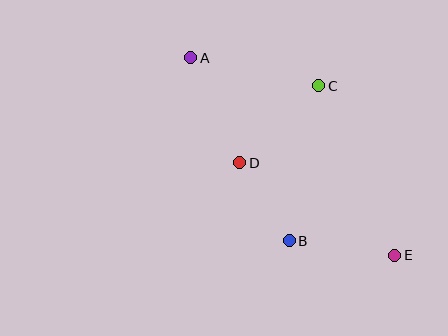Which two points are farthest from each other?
Points A and E are farthest from each other.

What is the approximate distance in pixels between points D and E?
The distance between D and E is approximately 180 pixels.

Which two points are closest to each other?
Points B and D are closest to each other.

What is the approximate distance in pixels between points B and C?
The distance between B and C is approximately 158 pixels.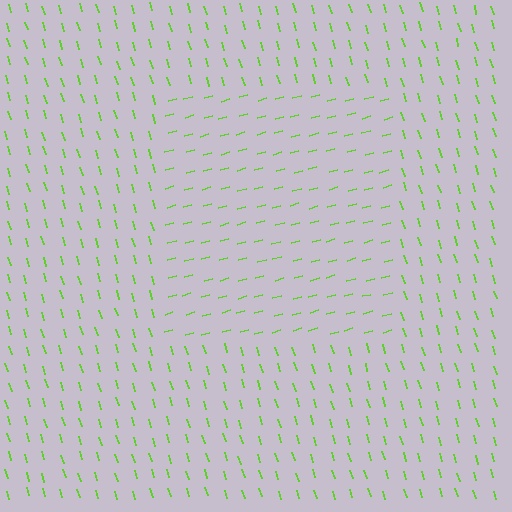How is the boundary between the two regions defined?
The boundary is defined purely by a change in line orientation (approximately 89 degrees difference). All lines are the same color and thickness.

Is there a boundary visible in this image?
Yes, there is a texture boundary formed by a change in line orientation.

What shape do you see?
I see a rectangle.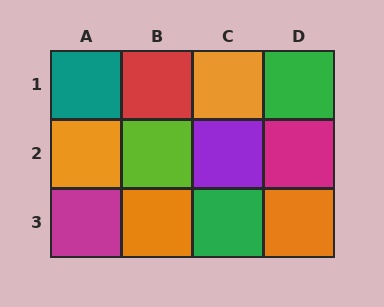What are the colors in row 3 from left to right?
Magenta, orange, green, orange.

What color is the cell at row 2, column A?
Orange.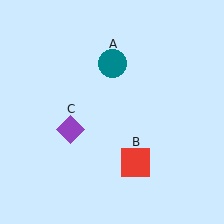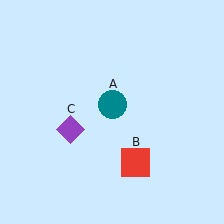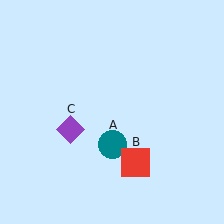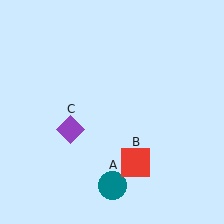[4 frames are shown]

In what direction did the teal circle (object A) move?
The teal circle (object A) moved down.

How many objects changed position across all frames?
1 object changed position: teal circle (object A).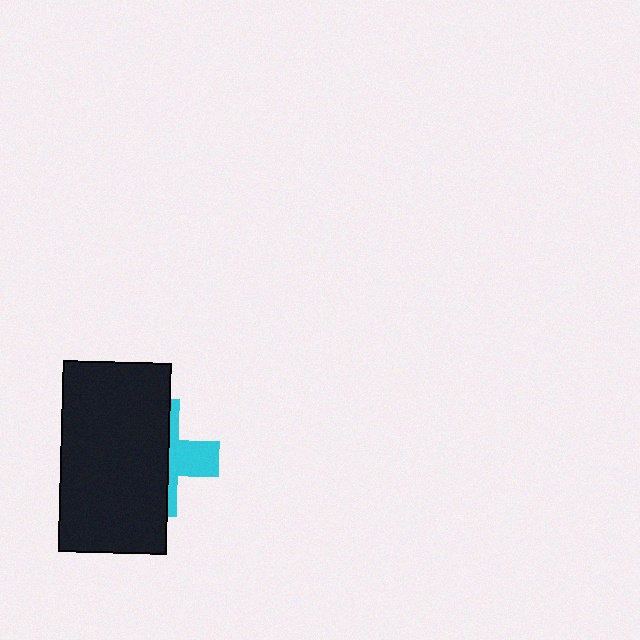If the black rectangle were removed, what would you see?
You would see the complete cyan cross.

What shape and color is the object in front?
The object in front is a black rectangle.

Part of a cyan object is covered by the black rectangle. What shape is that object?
It is a cross.